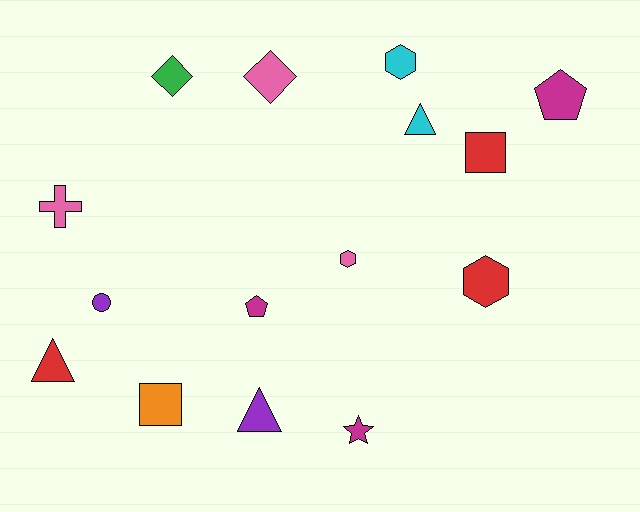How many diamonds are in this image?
There are 2 diamonds.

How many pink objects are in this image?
There are 3 pink objects.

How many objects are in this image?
There are 15 objects.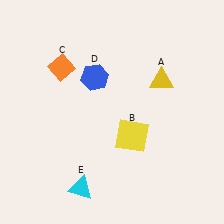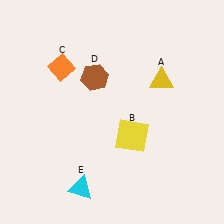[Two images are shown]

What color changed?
The hexagon (D) changed from blue in Image 1 to brown in Image 2.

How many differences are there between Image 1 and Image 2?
There is 1 difference between the two images.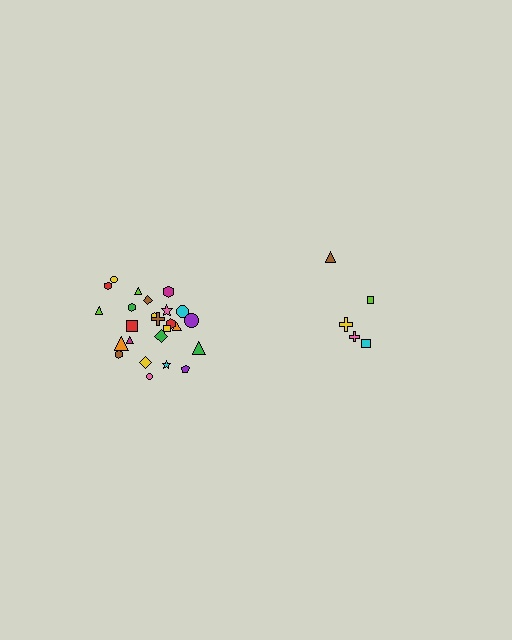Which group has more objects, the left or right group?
The left group.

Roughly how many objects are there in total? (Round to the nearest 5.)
Roughly 30 objects in total.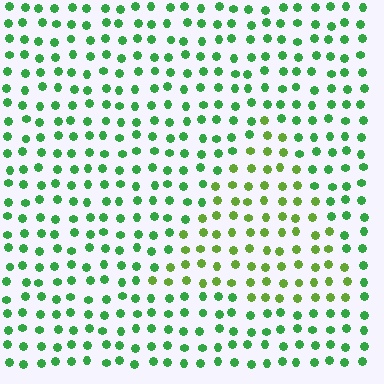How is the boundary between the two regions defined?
The boundary is defined purely by a slight shift in hue (about 34 degrees). Spacing, size, and orientation are identical on both sides.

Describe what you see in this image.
The image is filled with small green elements in a uniform arrangement. A triangle-shaped region is visible where the elements are tinted to a slightly different hue, forming a subtle color boundary.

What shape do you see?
I see a triangle.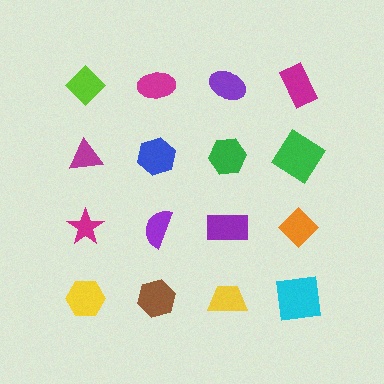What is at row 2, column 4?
A green diamond.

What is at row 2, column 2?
A blue hexagon.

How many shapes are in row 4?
4 shapes.